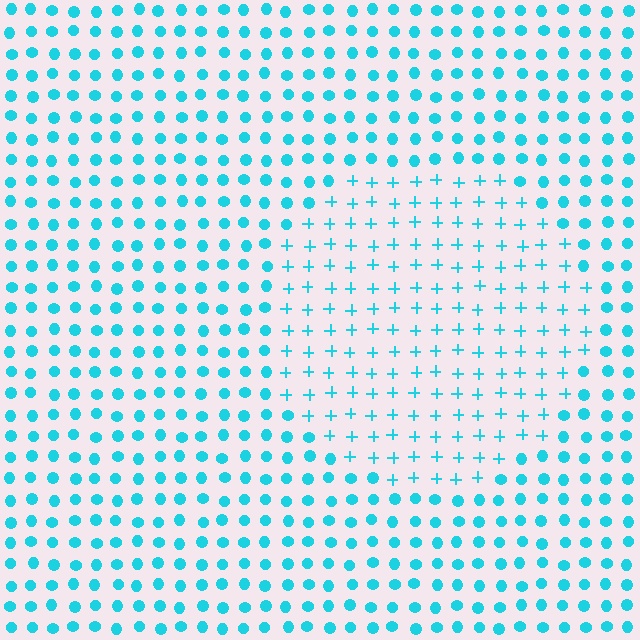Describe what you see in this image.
The image is filled with small cyan elements arranged in a uniform grid. A circle-shaped region contains plus signs, while the surrounding area contains circles. The boundary is defined purely by the change in element shape.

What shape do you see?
I see a circle.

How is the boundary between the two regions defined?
The boundary is defined by a change in element shape: plus signs inside vs. circles outside. All elements share the same color and spacing.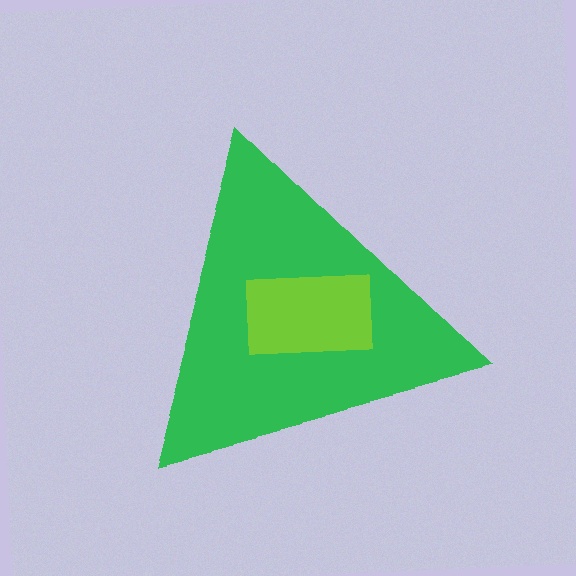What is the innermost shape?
The lime rectangle.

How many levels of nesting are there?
2.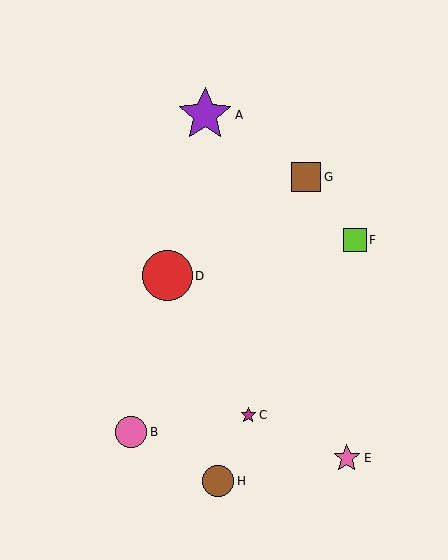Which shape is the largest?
The purple star (labeled A) is the largest.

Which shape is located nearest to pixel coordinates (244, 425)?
The magenta star (labeled C) at (248, 415) is nearest to that location.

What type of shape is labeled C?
Shape C is a magenta star.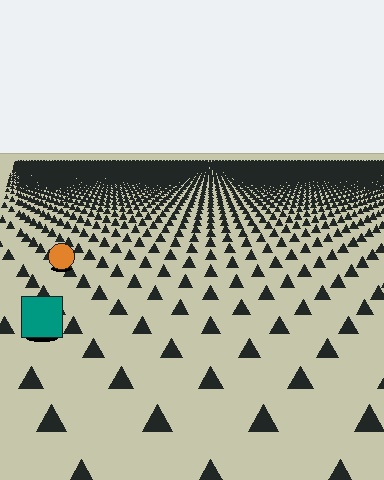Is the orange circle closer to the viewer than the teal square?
No. The teal square is closer — you can tell from the texture gradient: the ground texture is coarser near it.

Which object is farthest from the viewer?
The orange circle is farthest from the viewer. It appears smaller and the ground texture around it is denser.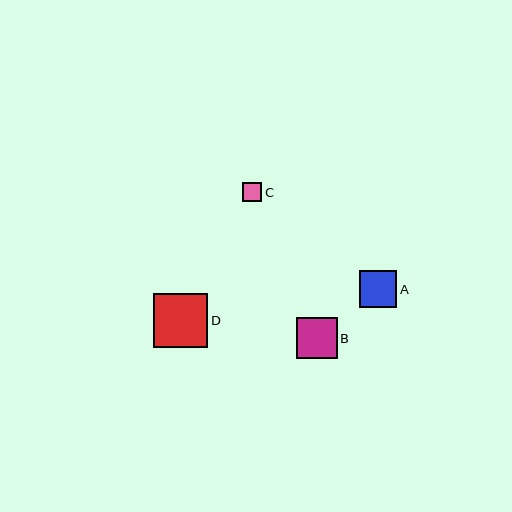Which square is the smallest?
Square C is the smallest with a size of approximately 19 pixels.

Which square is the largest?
Square D is the largest with a size of approximately 54 pixels.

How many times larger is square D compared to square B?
Square D is approximately 1.3 times the size of square B.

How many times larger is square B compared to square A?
Square B is approximately 1.1 times the size of square A.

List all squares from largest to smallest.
From largest to smallest: D, B, A, C.